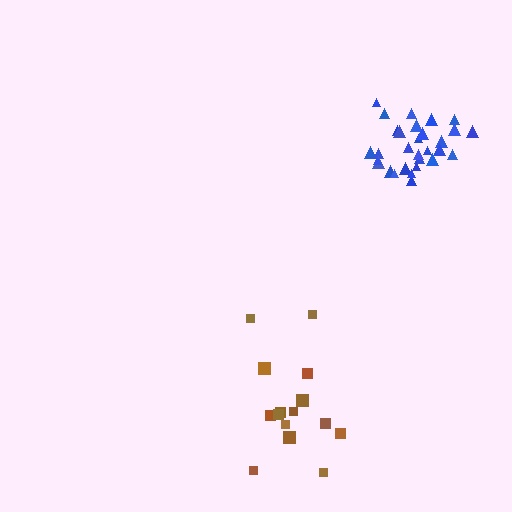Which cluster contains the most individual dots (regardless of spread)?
Blue (31).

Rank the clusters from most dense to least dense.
blue, brown.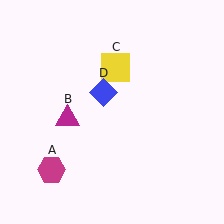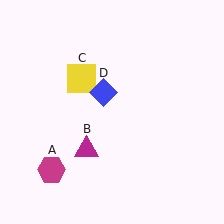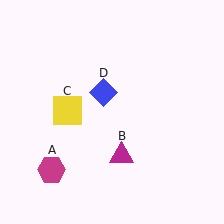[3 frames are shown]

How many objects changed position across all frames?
2 objects changed position: magenta triangle (object B), yellow square (object C).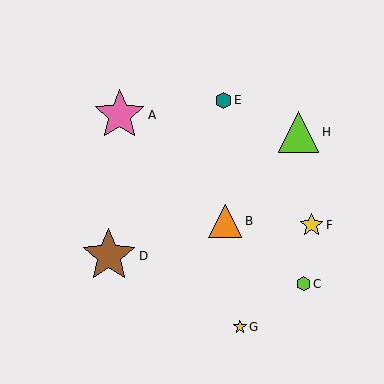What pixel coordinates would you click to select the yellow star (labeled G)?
Click at (240, 327) to select the yellow star G.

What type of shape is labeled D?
Shape D is a brown star.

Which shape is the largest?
The brown star (labeled D) is the largest.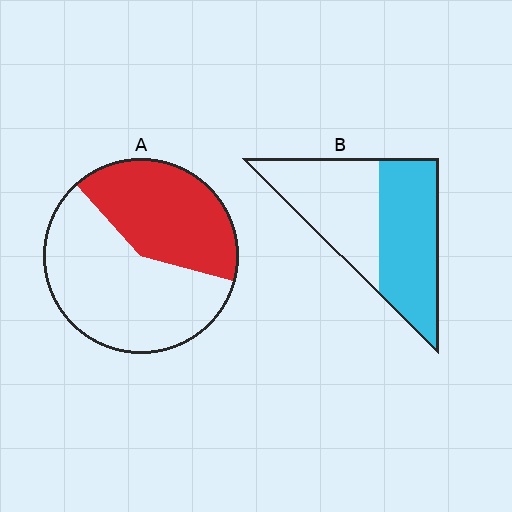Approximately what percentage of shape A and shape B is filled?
A is approximately 40% and B is approximately 50%.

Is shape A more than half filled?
No.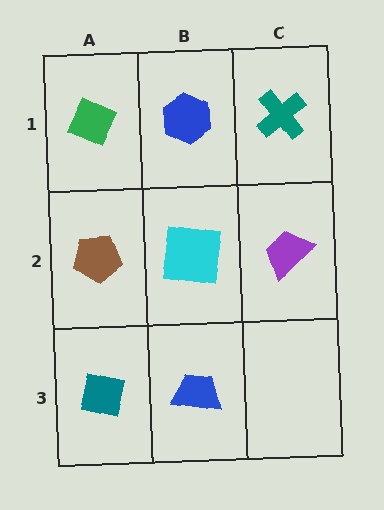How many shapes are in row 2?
3 shapes.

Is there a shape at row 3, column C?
No, that cell is empty.